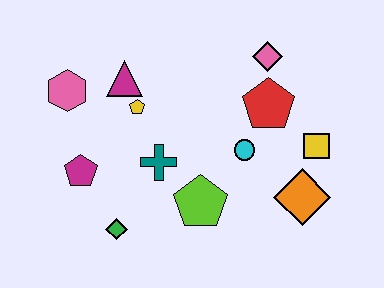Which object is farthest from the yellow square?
The pink hexagon is farthest from the yellow square.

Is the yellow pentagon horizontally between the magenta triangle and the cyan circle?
Yes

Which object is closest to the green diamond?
The magenta pentagon is closest to the green diamond.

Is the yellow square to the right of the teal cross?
Yes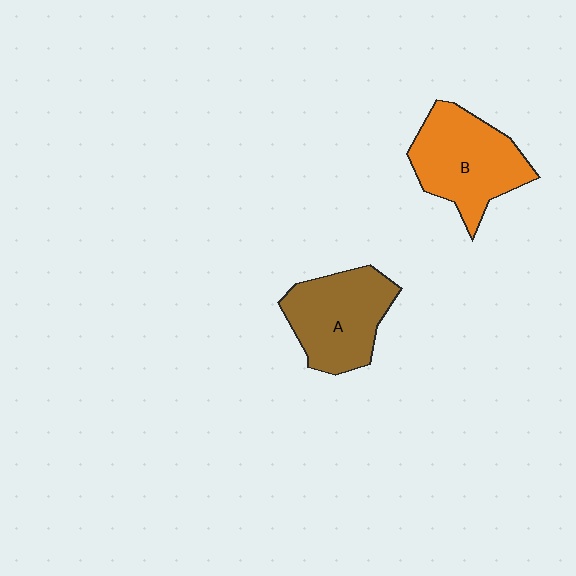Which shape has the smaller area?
Shape A (brown).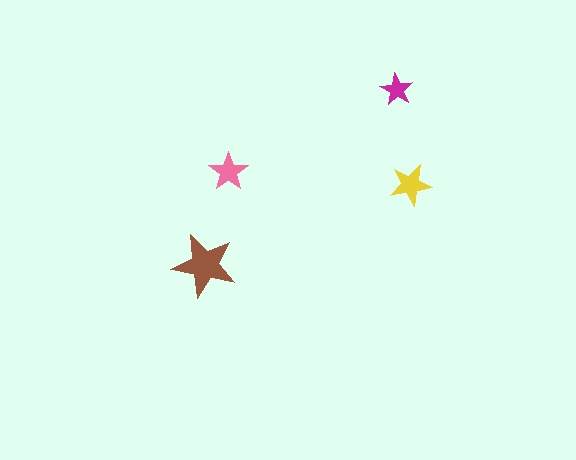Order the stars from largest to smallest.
the brown one, the yellow one, the pink one, the magenta one.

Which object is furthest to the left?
The brown star is leftmost.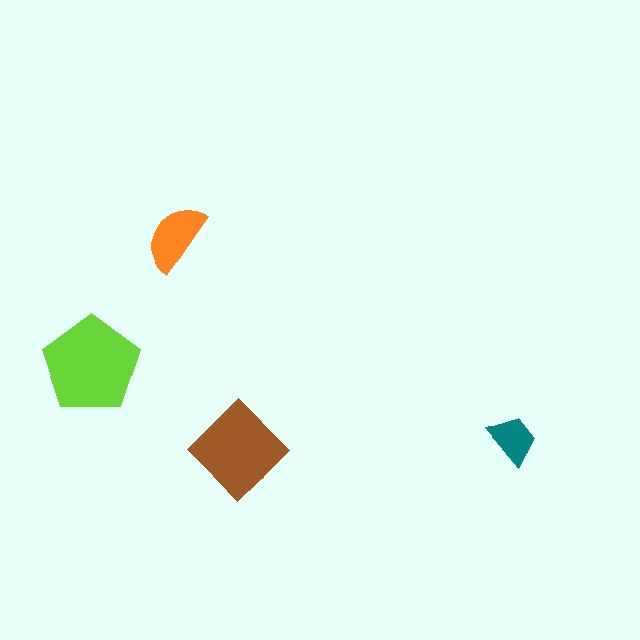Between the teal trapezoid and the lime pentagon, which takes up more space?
The lime pentagon.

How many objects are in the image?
There are 4 objects in the image.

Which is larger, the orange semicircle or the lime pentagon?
The lime pentagon.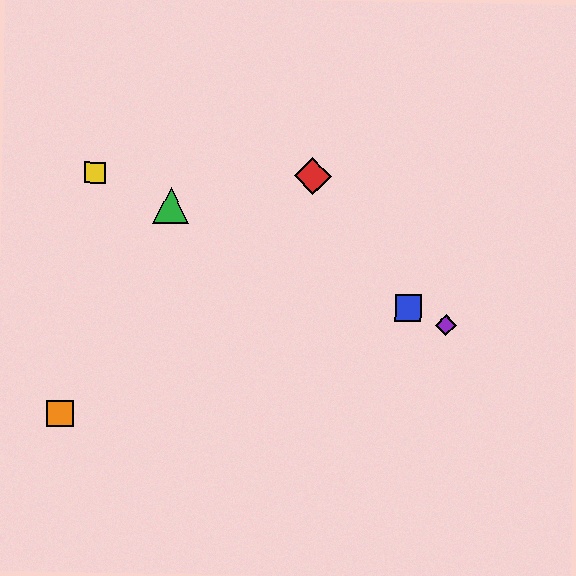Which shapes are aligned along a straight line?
The blue square, the green triangle, the yellow square, the purple diamond are aligned along a straight line.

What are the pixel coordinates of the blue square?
The blue square is at (408, 308).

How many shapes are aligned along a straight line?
4 shapes (the blue square, the green triangle, the yellow square, the purple diamond) are aligned along a straight line.